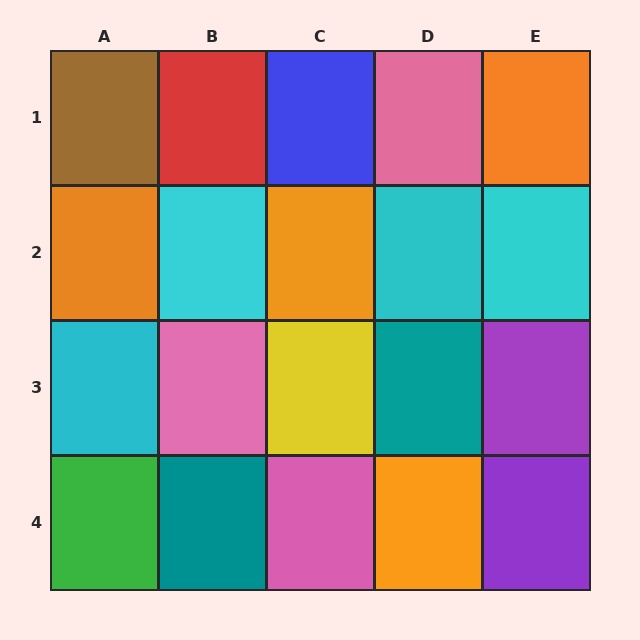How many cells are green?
1 cell is green.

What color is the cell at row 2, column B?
Cyan.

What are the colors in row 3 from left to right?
Cyan, pink, yellow, teal, purple.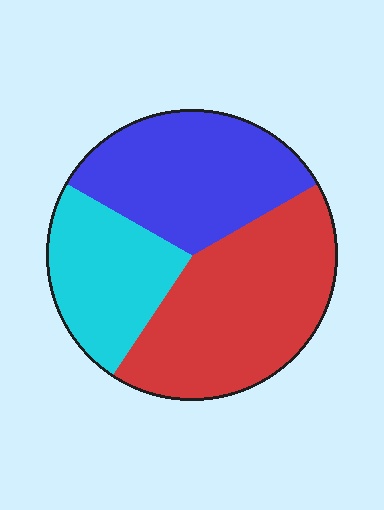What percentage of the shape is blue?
Blue takes up between a quarter and a half of the shape.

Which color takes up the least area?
Cyan, at roughly 25%.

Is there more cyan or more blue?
Blue.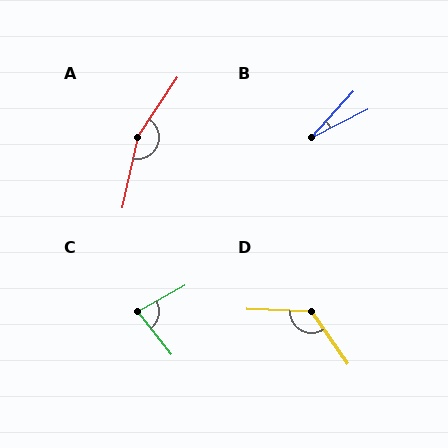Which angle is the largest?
A, at approximately 159 degrees.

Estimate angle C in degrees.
Approximately 81 degrees.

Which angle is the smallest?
B, at approximately 20 degrees.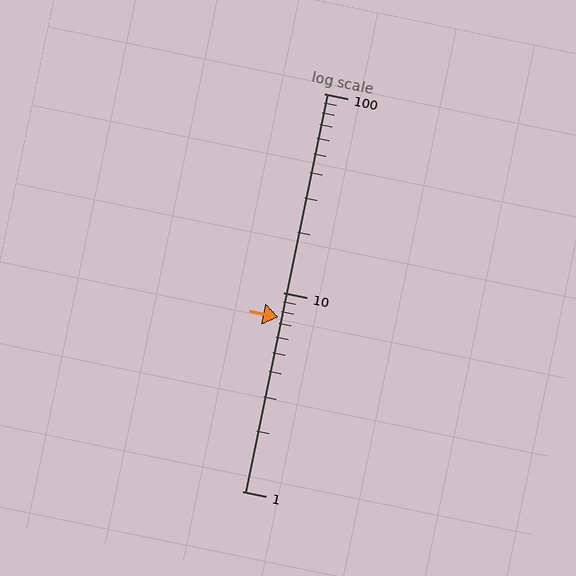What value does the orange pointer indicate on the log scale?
The pointer indicates approximately 7.5.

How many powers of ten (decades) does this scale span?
The scale spans 2 decades, from 1 to 100.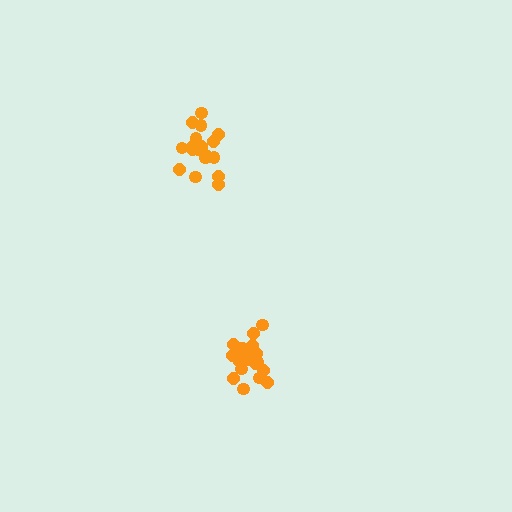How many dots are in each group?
Group 1: 18 dots, Group 2: 19 dots (37 total).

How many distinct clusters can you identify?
There are 2 distinct clusters.